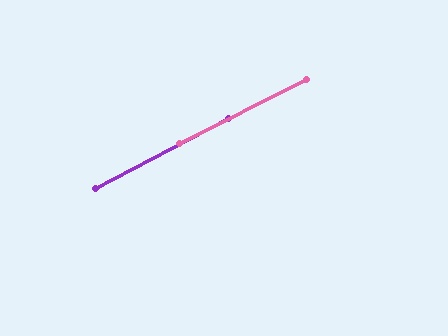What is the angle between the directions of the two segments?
Approximately 1 degree.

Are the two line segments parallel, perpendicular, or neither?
Parallel — their directions differ by only 1.2°.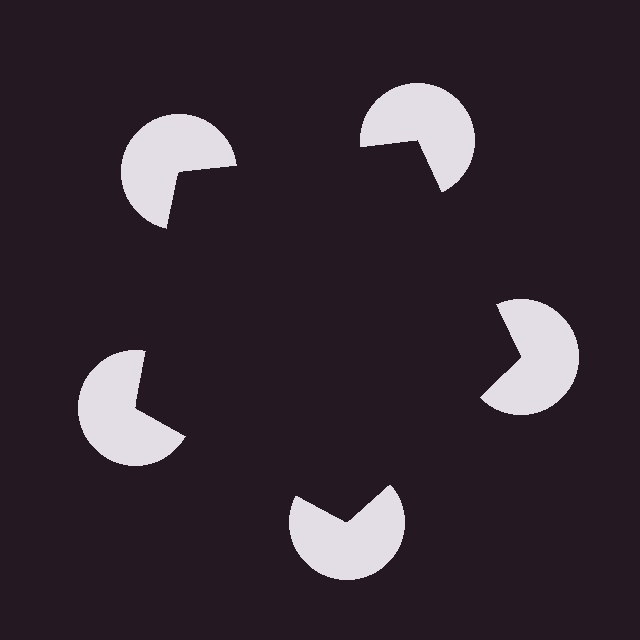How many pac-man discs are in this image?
There are 5 — one at each vertex of the illusory pentagon.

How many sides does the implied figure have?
5 sides.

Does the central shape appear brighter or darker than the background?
It typically appears slightly darker than the background, even though no actual brightness change is drawn.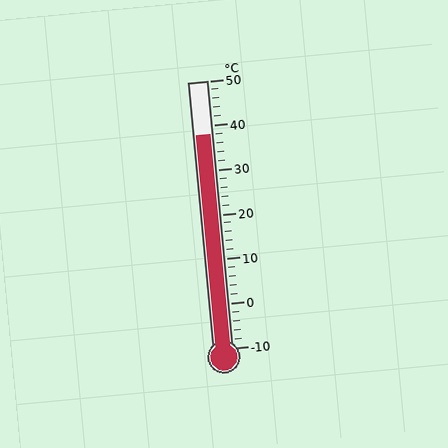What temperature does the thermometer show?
The thermometer shows approximately 38°C.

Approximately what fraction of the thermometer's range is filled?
The thermometer is filled to approximately 80% of its range.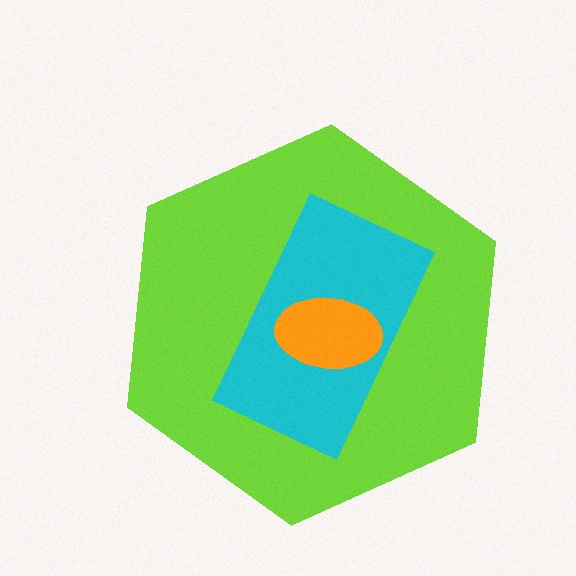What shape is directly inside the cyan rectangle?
The orange ellipse.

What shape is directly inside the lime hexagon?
The cyan rectangle.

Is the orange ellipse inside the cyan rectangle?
Yes.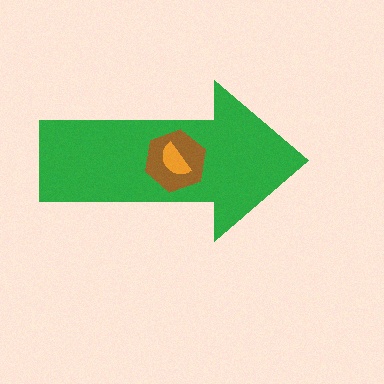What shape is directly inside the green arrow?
The brown hexagon.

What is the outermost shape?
The green arrow.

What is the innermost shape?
The orange semicircle.